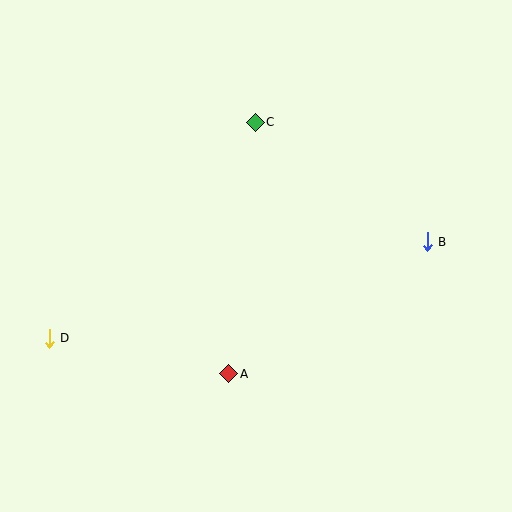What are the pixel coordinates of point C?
Point C is at (255, 122).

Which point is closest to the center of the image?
Point A at (229, 374) is closest to the center.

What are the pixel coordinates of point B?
Point B is at (427, 242).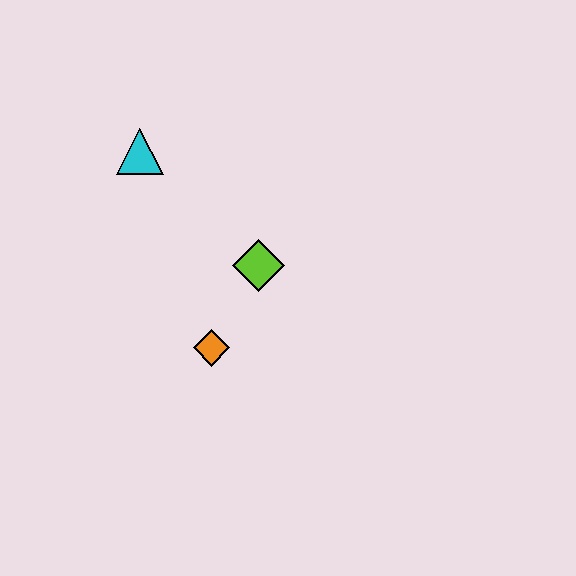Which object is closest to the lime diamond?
The orange diamond is closest to the lime diamond.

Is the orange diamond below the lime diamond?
Yes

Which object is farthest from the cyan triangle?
The orange diamond is farthest from the cyan triangle.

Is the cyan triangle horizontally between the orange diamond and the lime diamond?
No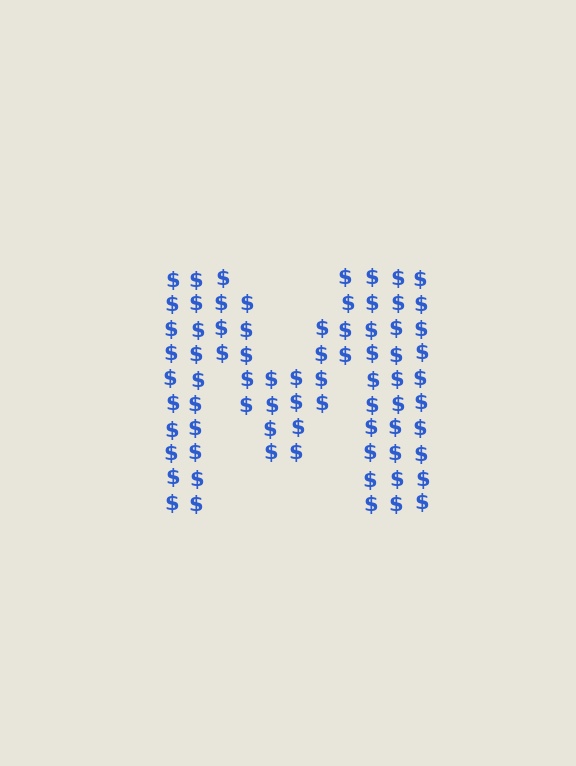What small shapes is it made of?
It is made of small dollar signs.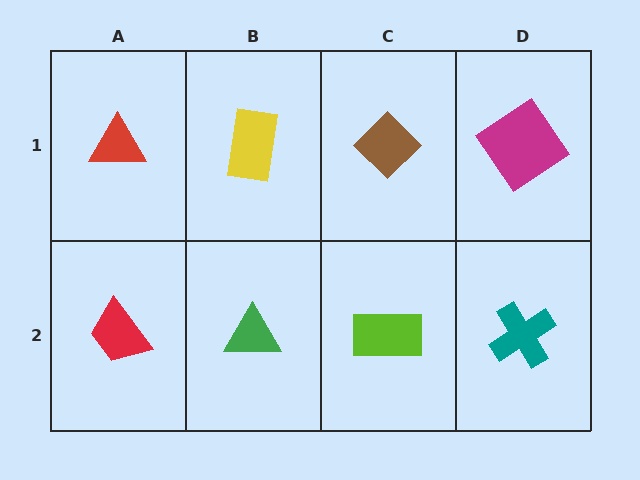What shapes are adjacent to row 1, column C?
A lime rectangle (row 2, column C), a yellow rectangle (row 1, column B), a magenta diamond (row 1, column D).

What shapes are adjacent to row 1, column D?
A teal cross (row 2, column D), a brown diamond (row 1, column C).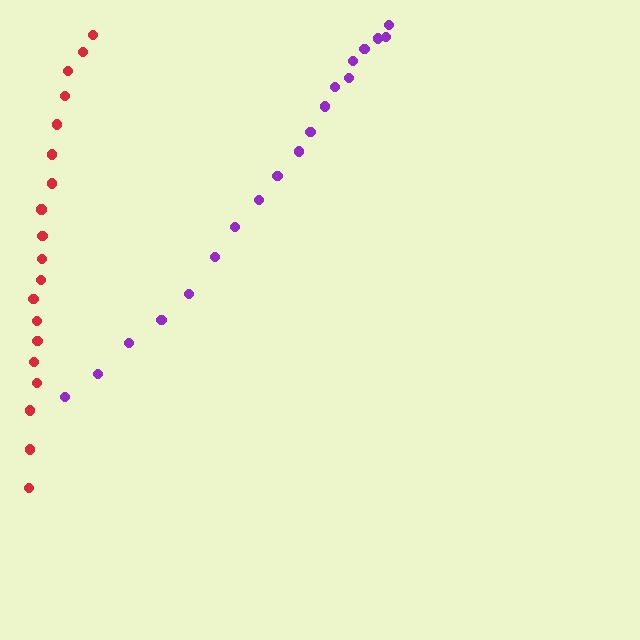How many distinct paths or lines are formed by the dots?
There are 2 distinct paths.